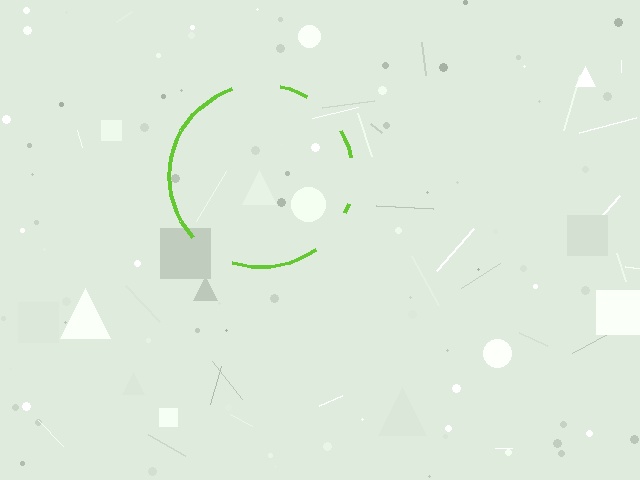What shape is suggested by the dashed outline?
The dashed outline suggests a circle.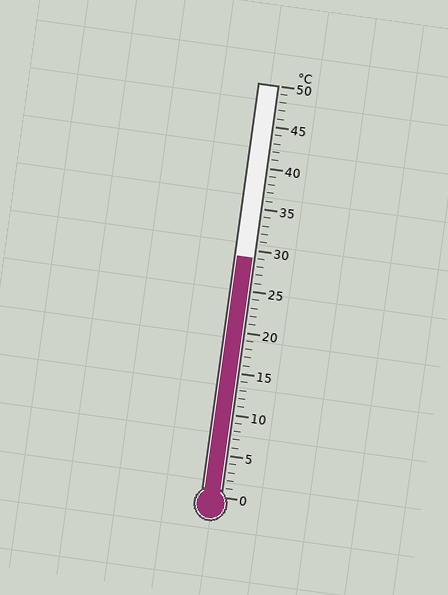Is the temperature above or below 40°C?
The temperature is below 40°C.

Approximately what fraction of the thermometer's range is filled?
The thermometer is filled to approximately 60% of its range.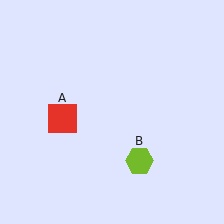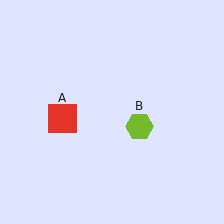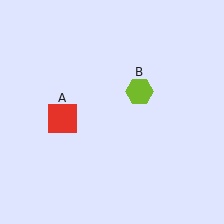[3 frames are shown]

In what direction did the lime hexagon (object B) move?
The lime hexagon (object B) moved up.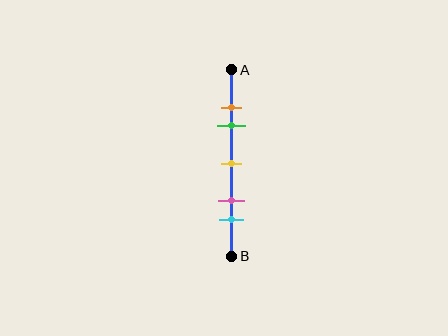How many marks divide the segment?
There are 5 marks dividing the segment.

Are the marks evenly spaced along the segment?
No, the marks are not evenly spaced.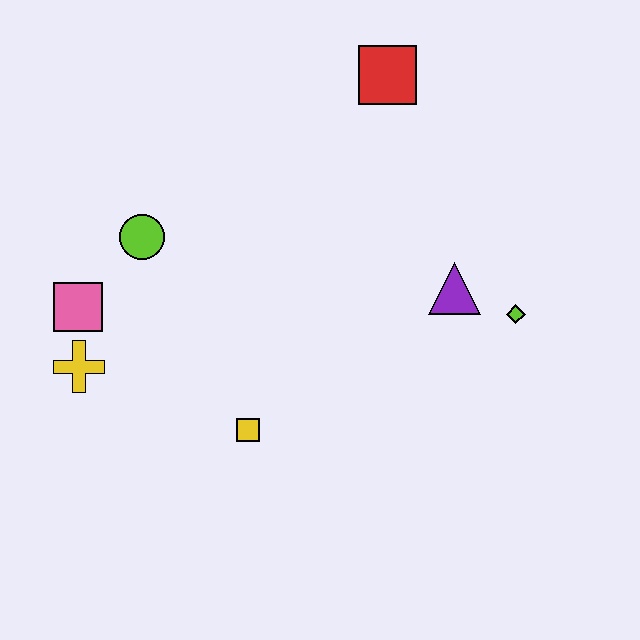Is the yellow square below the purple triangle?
Yes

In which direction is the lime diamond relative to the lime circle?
The lime diamond is to the right of the lime circle.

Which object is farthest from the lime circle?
The lime diamond is farthest from the lime circle.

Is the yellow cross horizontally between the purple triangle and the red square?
No